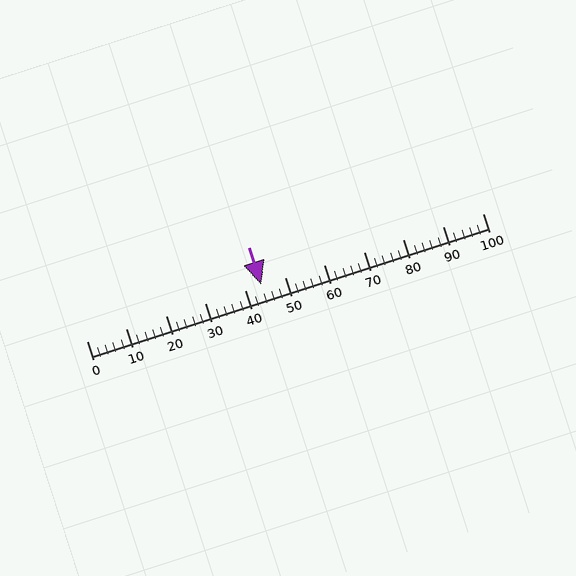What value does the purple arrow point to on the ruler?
The purple arrow points to approximately 44.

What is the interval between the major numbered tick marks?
The major tick marks are spaced 10 units apart.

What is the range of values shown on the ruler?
The ruler shows values from 0 to 100.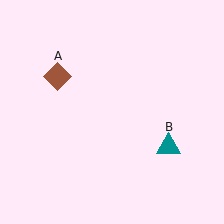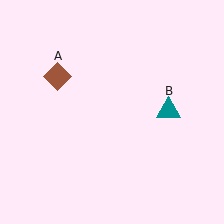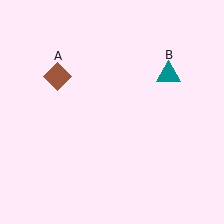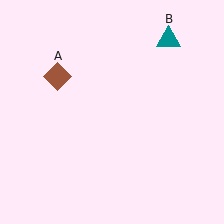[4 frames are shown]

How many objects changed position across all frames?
1 object changed position: teal triangle (object B).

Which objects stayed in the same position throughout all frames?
Brown diamond (object A) remained stationary.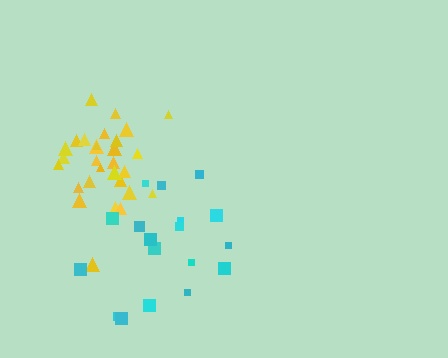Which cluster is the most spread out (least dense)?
Cyan.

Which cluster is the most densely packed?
Yellow.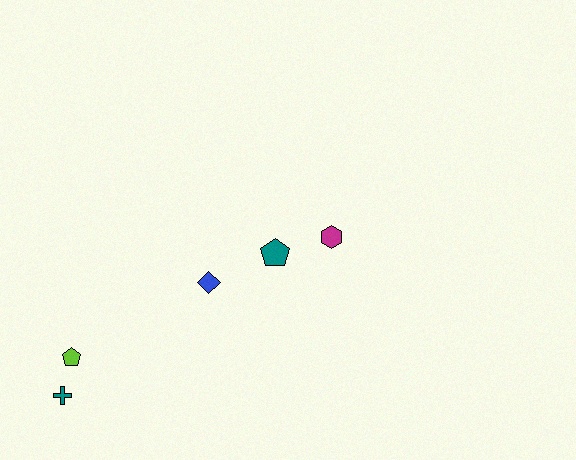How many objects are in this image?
There are 5 objects.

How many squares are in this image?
There are no squares.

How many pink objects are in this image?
There are no pink objects.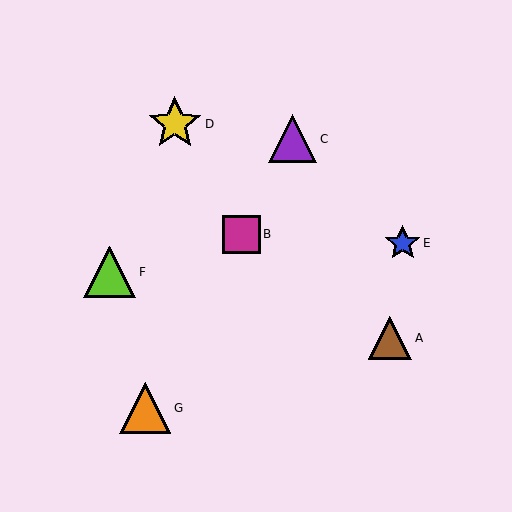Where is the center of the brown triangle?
The center of the brown triangle is at (390, 338).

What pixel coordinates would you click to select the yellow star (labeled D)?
Click at (175, 124) to select the yellow star D.